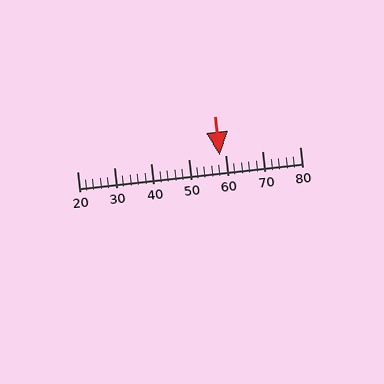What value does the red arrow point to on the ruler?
The red arrow points to approximately 58.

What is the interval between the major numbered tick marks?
The major tick marks are spaced 10 units apart.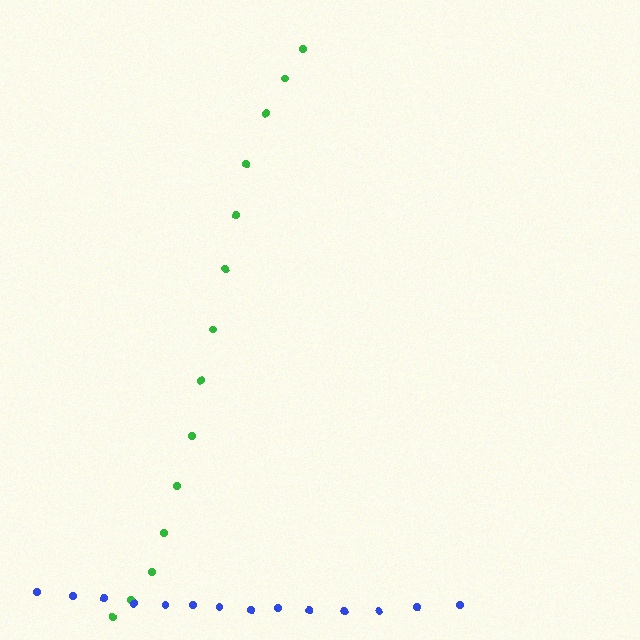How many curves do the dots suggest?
There are 2 distinct paths.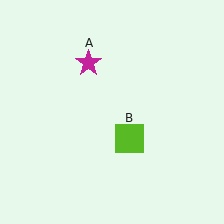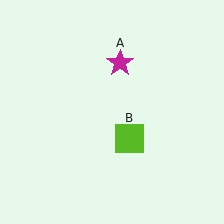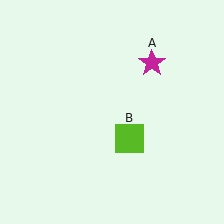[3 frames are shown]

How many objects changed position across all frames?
1 object changed position: magenta star (object A).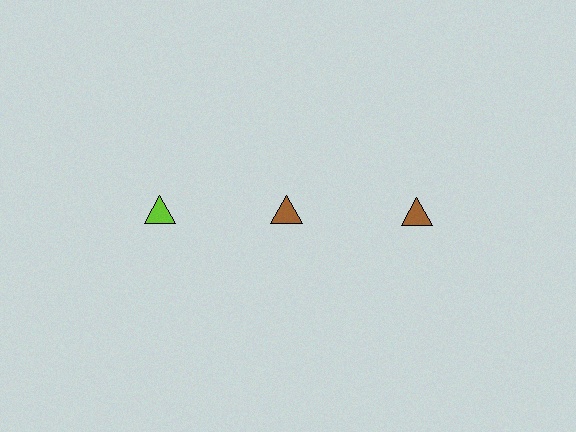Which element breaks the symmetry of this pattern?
The lime triangle in the top row, leftmost column breaks the symmetry. All other shapes are brown triangles.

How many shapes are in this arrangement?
There are 3 shapes arranged in a grid pattern.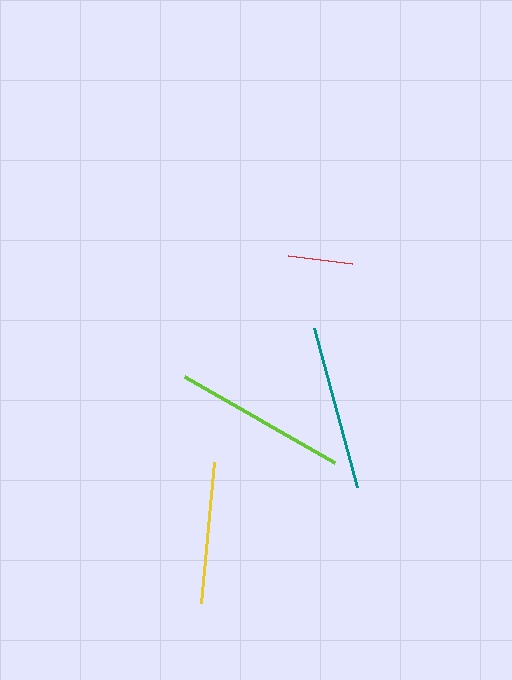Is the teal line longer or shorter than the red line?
The teal line is longer than the red line.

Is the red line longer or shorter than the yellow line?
The yellow line is longer than the red line.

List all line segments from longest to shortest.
From longest to shortest: lime, teal, yellow, red.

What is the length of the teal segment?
The teal segment is approximately 165 pixels long.